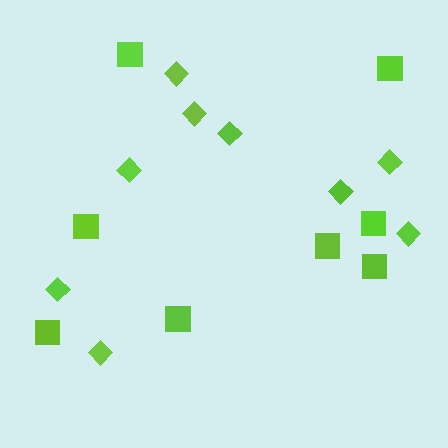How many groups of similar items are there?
There are 2 groups: one group of diamonds (9) and one group of squares (8).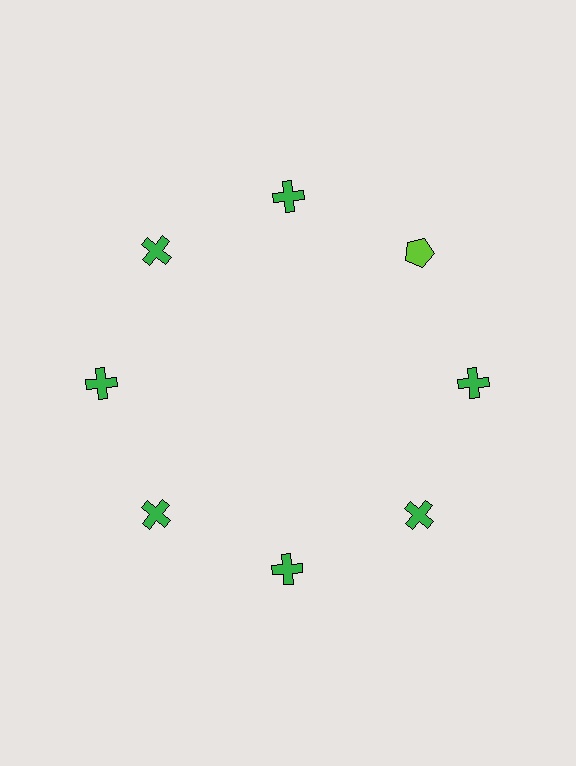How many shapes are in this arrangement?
There are 8 shapes arranged in a ring pattern.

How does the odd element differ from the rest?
It differs in both color (lime instead of green) and shape (pentagon instead of cross).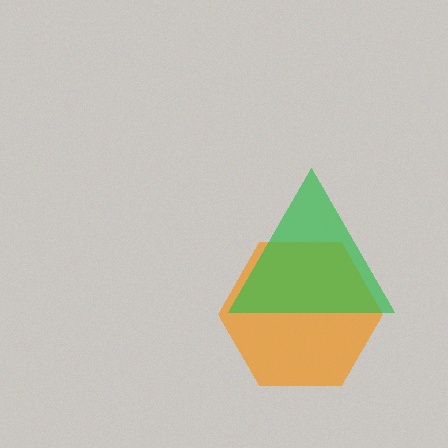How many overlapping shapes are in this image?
There are 2 overlapping shapes in the image.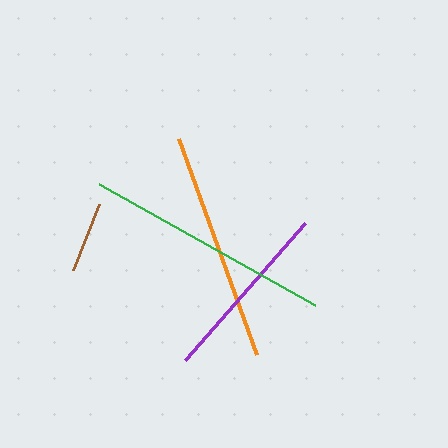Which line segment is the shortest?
The brown line is the shortest at approximately 70 pixels.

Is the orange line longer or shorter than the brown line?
The orange line is longer than the brown line.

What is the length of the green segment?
The green segment is approximately 247 pixels long.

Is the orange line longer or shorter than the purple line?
The orange line is longer than the purple line.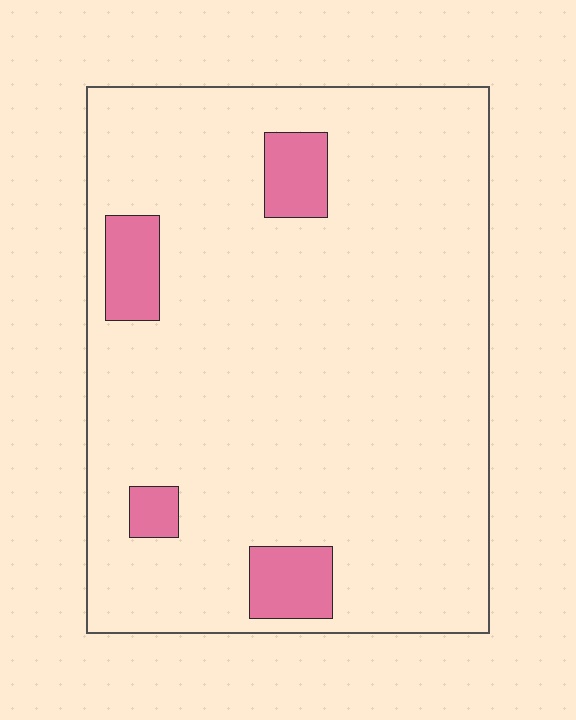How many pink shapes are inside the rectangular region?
4.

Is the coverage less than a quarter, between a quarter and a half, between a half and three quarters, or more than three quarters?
Less than a quarter.